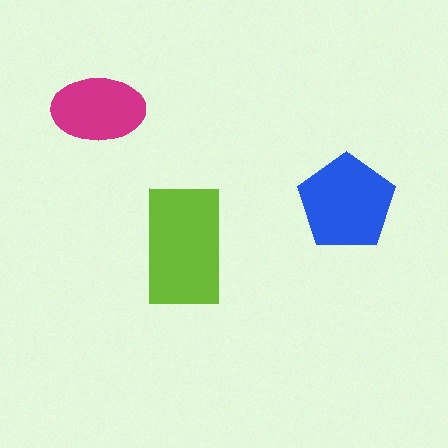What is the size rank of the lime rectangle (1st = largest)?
1st.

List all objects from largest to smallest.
The lime rectangle, the blue pentagon, the magenta ellipse.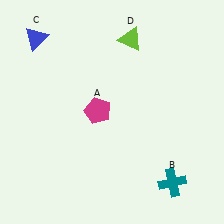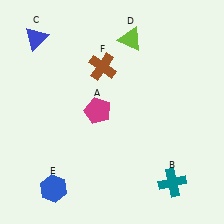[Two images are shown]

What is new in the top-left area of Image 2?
A brown cross (F) was added in the top-left area of Image 2.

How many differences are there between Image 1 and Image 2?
There are 2 differences between the two images.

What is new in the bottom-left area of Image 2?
A blue hexagon (E) was added in the bottom-left area of Image 2.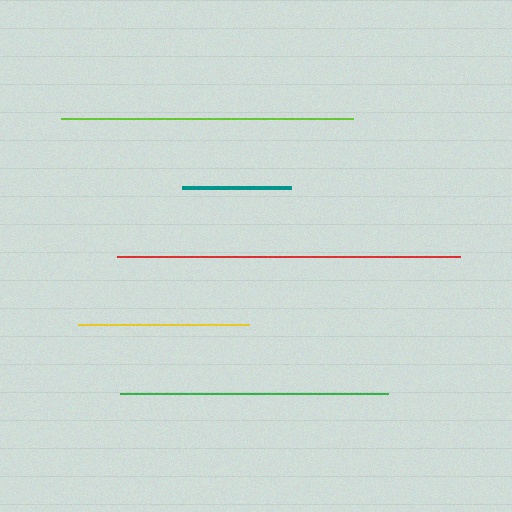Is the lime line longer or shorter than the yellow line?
The lime line is longer than the yellow line.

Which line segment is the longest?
The red line is the longest at approximately 343 pixels.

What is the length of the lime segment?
The lime segment is approximately 292 pixels long.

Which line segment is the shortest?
The teal line is the shortest at approximately 109 pixels.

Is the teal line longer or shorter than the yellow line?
The yellow line is longer than the teal line.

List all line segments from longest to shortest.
From longest to shortest: red, lime, green, yellow, teal.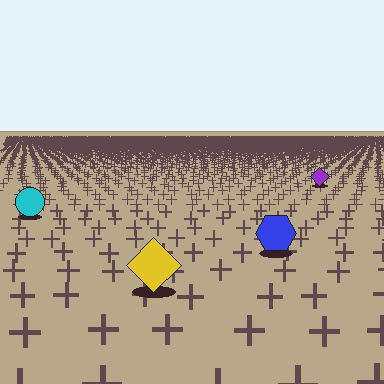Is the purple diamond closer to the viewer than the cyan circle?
No. The cyan circle is closer — you can tell from the texture gradient: the ground texture is coarser near it.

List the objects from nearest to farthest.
From nearest to farthest: the yellow diamond, the blue hexagon, the cyan circle, the purple diamond.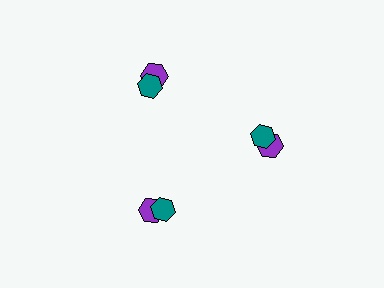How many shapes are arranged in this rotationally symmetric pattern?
There are 6 shapes, arranged in 3 groups of 2.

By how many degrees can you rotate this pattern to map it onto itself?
The pattern maps onto itself every 120 degrees of rotation.